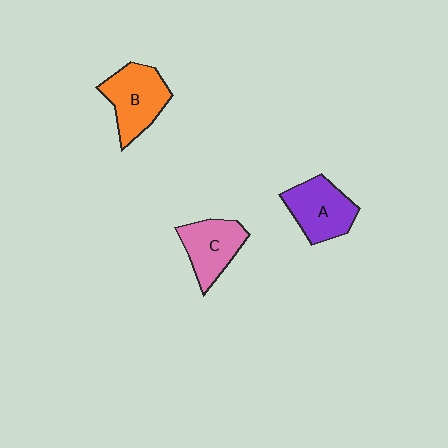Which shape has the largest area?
Shape B (orange).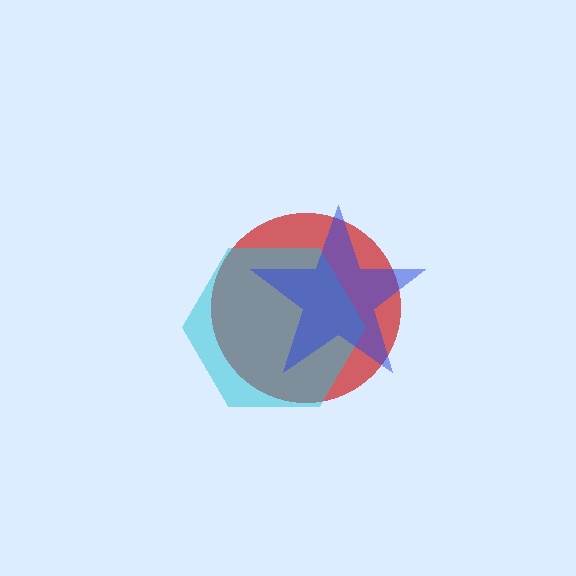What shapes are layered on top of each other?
The layered shapes are: a red circle, a cyan hexagon, a blue star.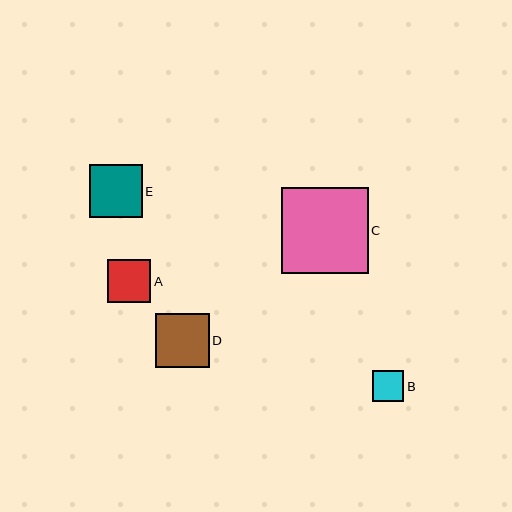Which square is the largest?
Square C is the largest with a size of approximately 86 pixels.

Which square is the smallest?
Square B is the smallest with a size of approximately 31 pixels.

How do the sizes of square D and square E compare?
Square D and square E are approximately the same size.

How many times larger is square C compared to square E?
Square C is approximately 1.6 times the size of square E.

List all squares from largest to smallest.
From largest to smallest: C, D, E, A, B.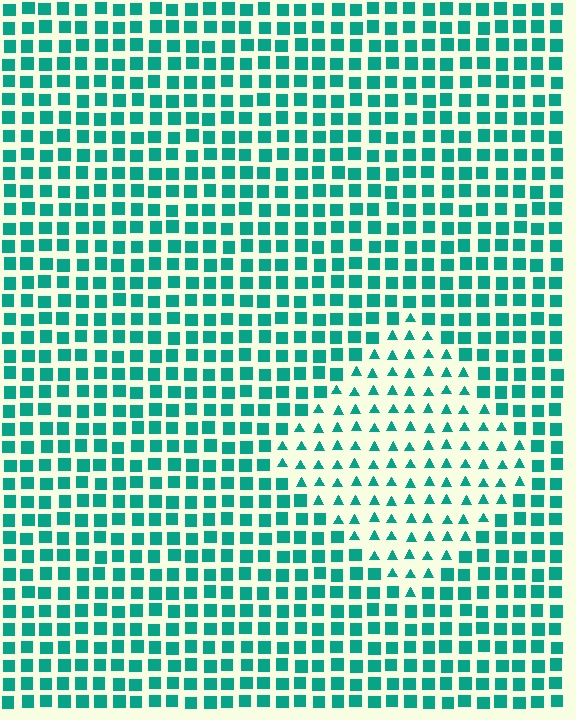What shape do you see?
I see a diamond.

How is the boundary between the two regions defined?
The boundary is defined by a change in element shape: triangles inside vs. squares outside. All elements share the same color and spacing.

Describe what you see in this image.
The image is filled with small teal elements arranged in a uniform grid. A diamond-shaped region contains triangles, while the surrounding area contains squares. The boundary is defined purely by the change in element shape.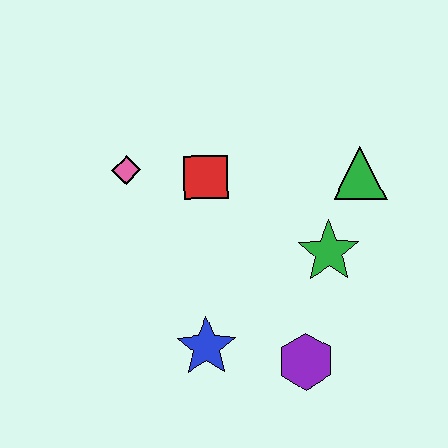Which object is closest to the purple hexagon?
The blue star is closest to the purple hexagon.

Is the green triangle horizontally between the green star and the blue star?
No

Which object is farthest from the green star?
The pink diamond is farthest from the green star.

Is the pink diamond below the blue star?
No